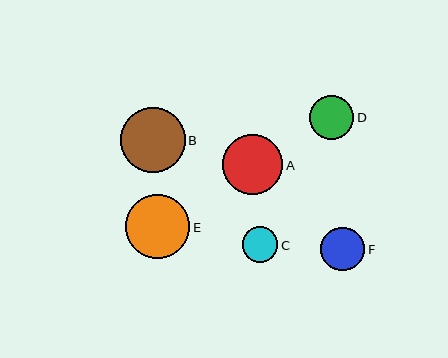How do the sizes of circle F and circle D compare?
Circle F and circle D are approximately the same size.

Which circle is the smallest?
Circle C is the smallest with a size of approximately 35 pixels.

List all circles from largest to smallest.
From largest to smallest: B, E, A, F, D, C.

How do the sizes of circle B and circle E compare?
Circle B and circle E are approximately the same size.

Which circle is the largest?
Circle B is the largest with a size of approximately 65 pixels.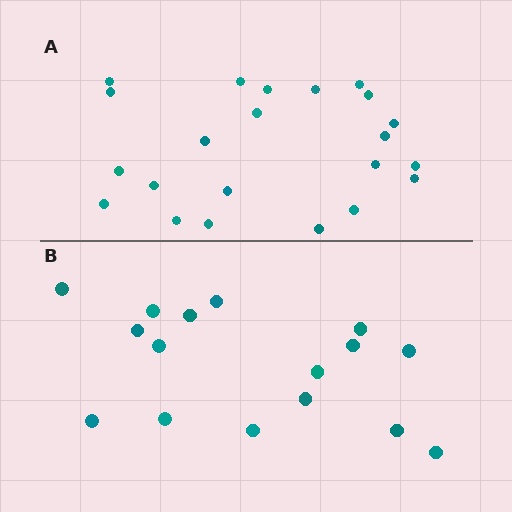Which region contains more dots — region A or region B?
Region A (the top region) has more dots.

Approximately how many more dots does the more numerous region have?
Region A has about 6 more dots than region B.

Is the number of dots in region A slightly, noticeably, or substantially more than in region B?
Region A has noticeably more, but not dramatically so. The ratio is roughly 1.4 to 1.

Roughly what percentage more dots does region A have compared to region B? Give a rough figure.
About 40% more.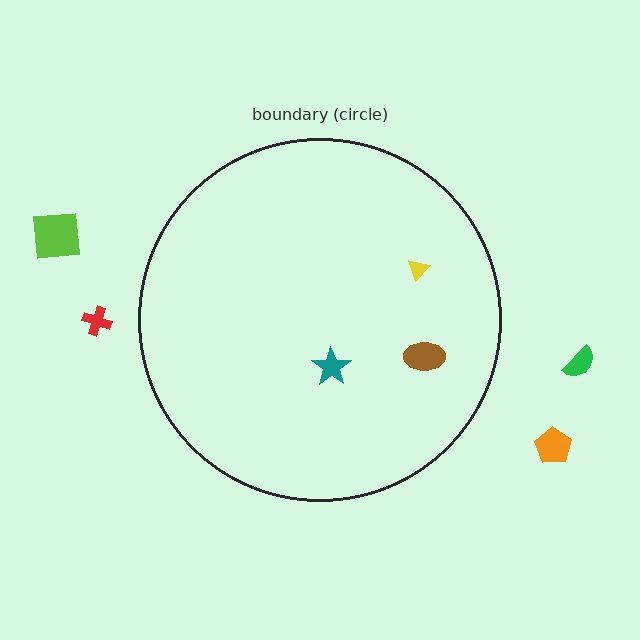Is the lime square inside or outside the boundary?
Outside.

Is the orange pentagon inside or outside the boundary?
Outside.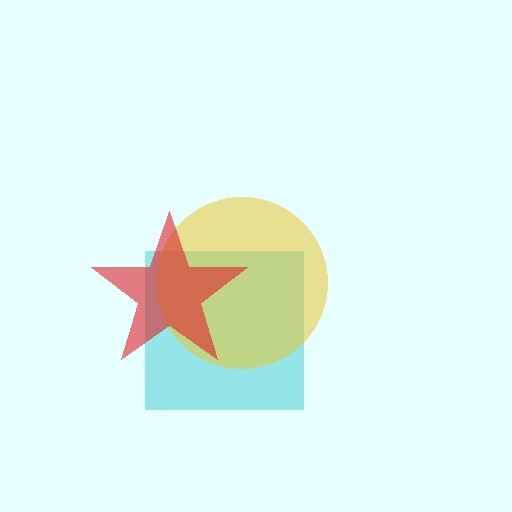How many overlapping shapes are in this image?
There are 3 overlapping shapes in the image.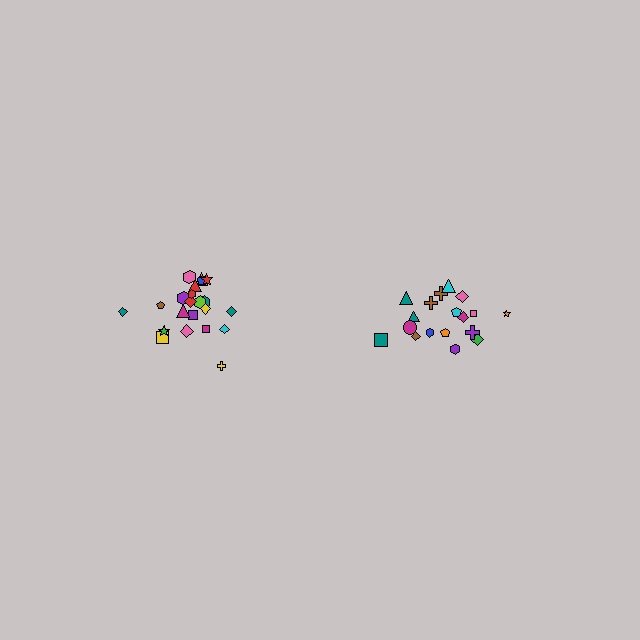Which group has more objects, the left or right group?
The left group.